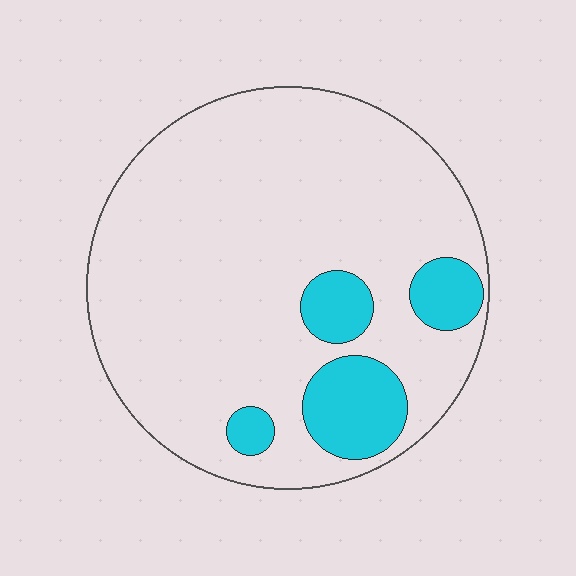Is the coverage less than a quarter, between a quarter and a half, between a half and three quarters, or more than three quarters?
Less than a quarter.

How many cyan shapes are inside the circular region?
4.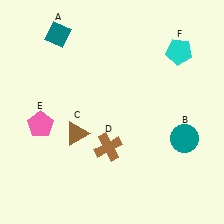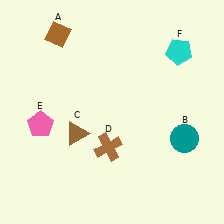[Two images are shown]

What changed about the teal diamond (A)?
In Image 1, A is teal. In Image 2, it changed to brown.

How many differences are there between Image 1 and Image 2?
There is 1 difference between the two images.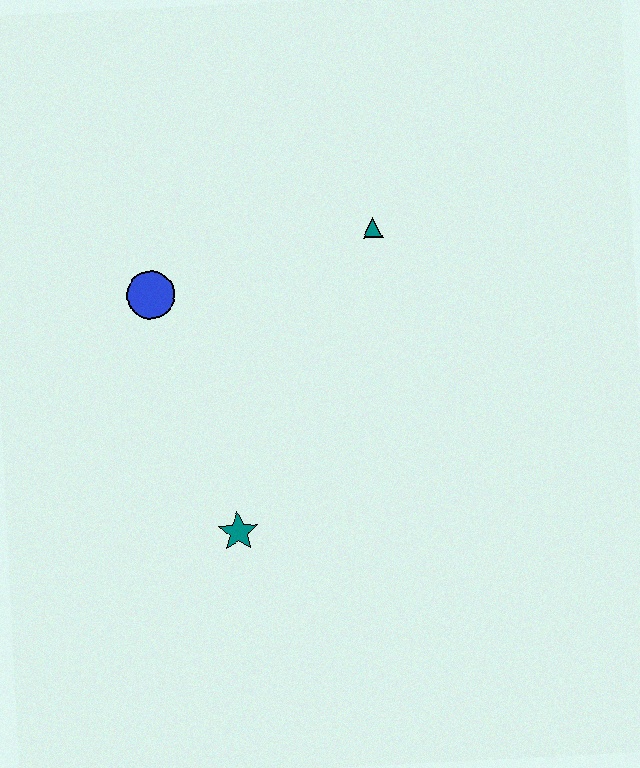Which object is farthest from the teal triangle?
The teal star is farthest from the teal triangle.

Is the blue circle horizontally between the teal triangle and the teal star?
No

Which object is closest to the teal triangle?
The blue circle is closest to the teal triangle.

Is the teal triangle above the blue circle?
Yes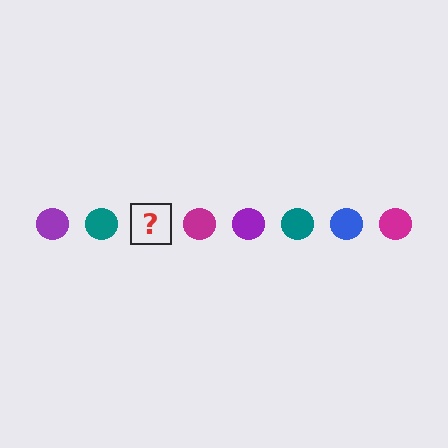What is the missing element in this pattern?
The missing element is a blue circle.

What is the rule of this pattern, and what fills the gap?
The rule is that the pattern cycles through purple, teal, blue, magenta circles. The gap should be filled with a blue circle.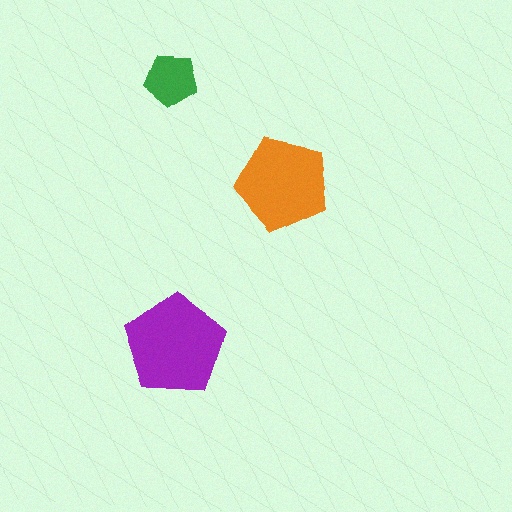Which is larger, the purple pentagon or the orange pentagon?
The purple one.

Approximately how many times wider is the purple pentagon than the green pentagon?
About 2 times wider.